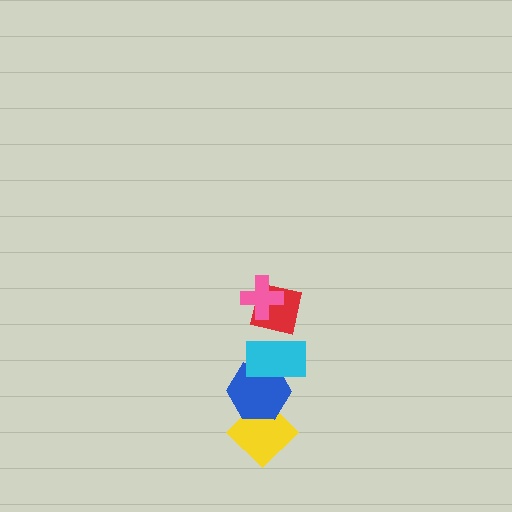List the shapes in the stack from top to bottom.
From top to bottom: the pink cross, the red square, the cyan rectangle, the blue hexagon, the yellow diamond.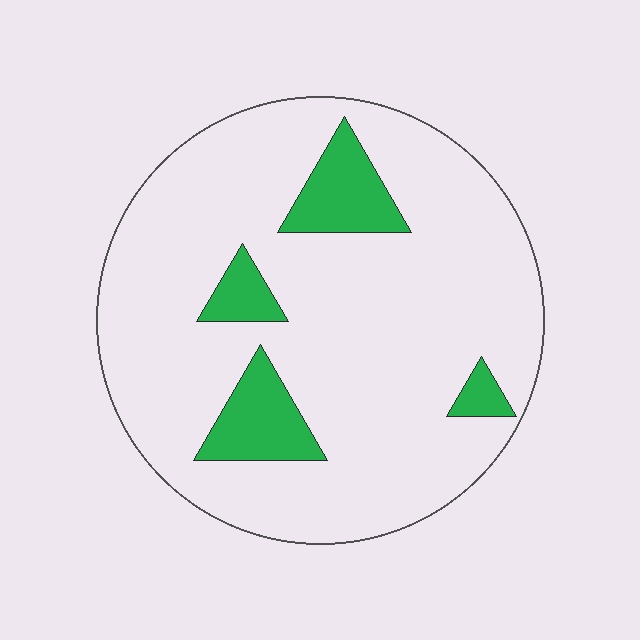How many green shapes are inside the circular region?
4.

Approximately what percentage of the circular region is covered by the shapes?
Approximately 15%.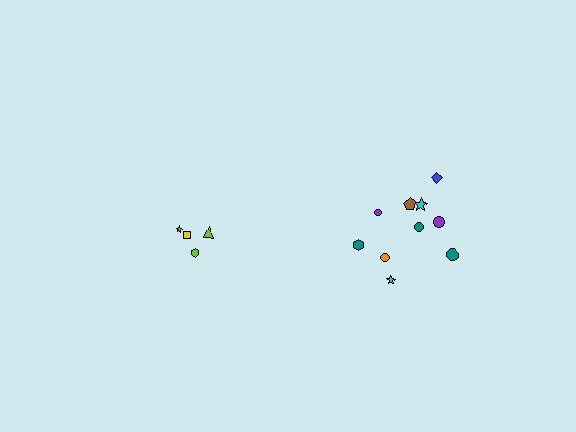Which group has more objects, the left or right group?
The right group.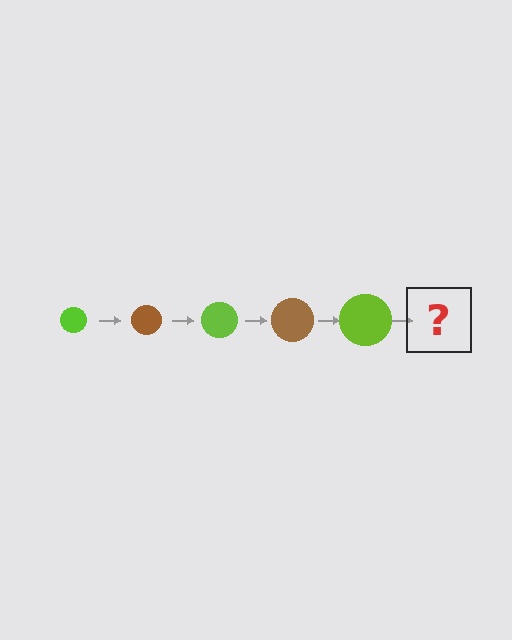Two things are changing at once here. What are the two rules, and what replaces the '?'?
The two rules are that the circle grows larger each step and the color cycles through lime and brown. The '?' should be a brown circle, larger than the previous one.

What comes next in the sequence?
The next element should be a brown circle, larger than the previous one.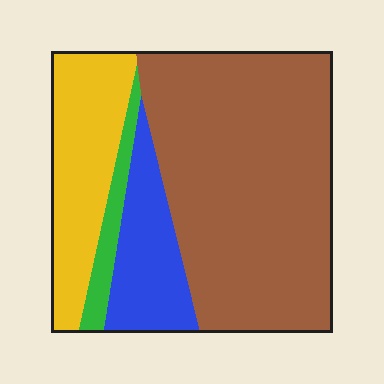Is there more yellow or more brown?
Brown.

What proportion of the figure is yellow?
Yellow covers around 20% of the figure.